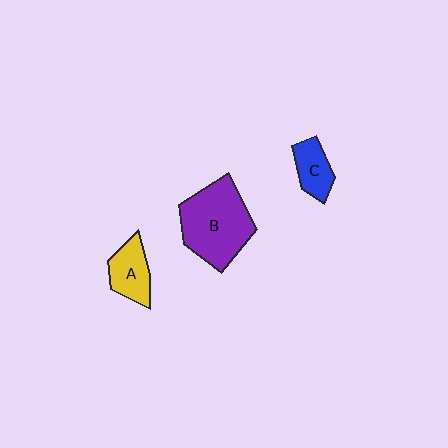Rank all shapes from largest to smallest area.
From largest to smallest: B (purple), A (yellow), C (blue).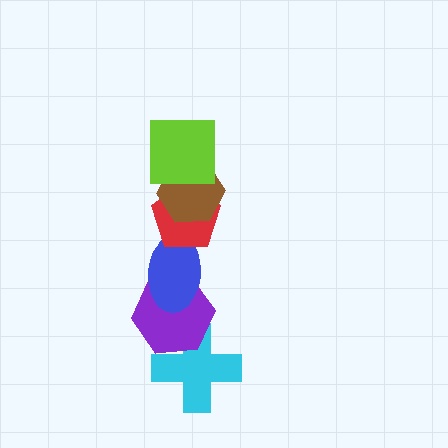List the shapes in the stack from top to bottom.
From top to bottom: the lime square, the brown hexagon, the red pentagon, the blue ellipse, the purple hexagon, the cyan cross.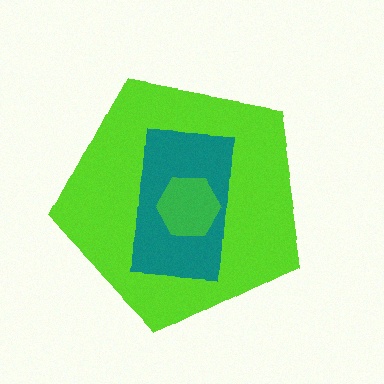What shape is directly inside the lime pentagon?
The teal rectangle.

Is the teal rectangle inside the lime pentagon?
Yes.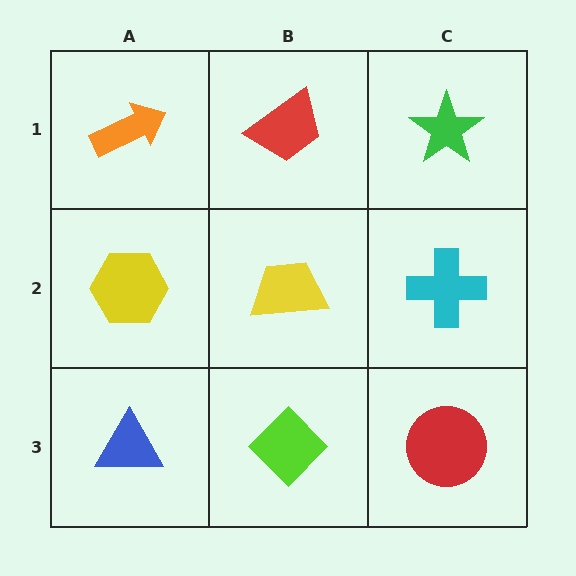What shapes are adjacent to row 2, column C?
A green star (row 1, column C), a red circle (row 3, column C), a yellow trapezoid (row 2, column B).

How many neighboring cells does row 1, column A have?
2.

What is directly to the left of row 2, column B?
A yellow hexagon.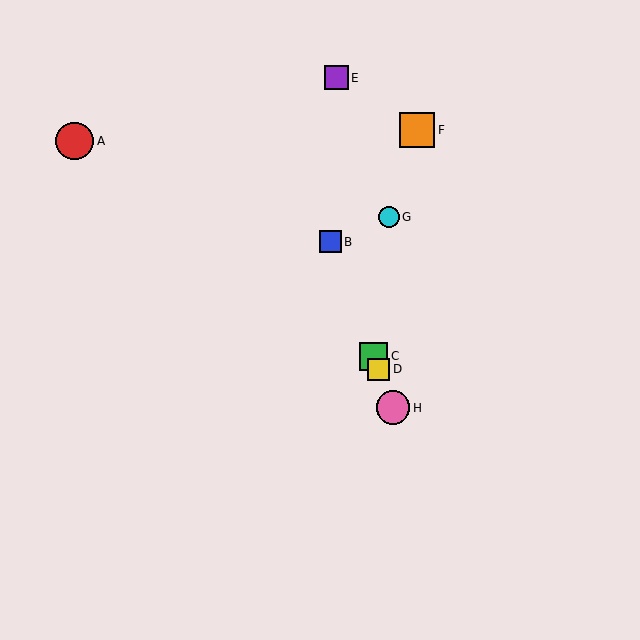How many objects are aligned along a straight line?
4 objects (B, C, D, H) are aligned along a straight line.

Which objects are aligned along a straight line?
Objects B, C, D, H are aligned along a straight line.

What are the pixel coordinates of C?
Object C is at (374, 356).